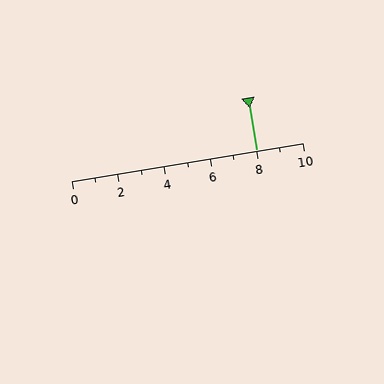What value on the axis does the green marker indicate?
The marker indicates approximately 8.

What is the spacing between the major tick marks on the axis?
The major ticks are spaced 2 apart.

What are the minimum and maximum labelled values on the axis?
The axis runs from 0 to 10.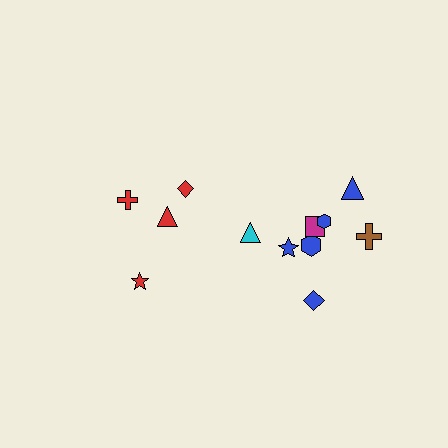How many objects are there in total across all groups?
There are 12 objects.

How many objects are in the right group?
There are 8 objects.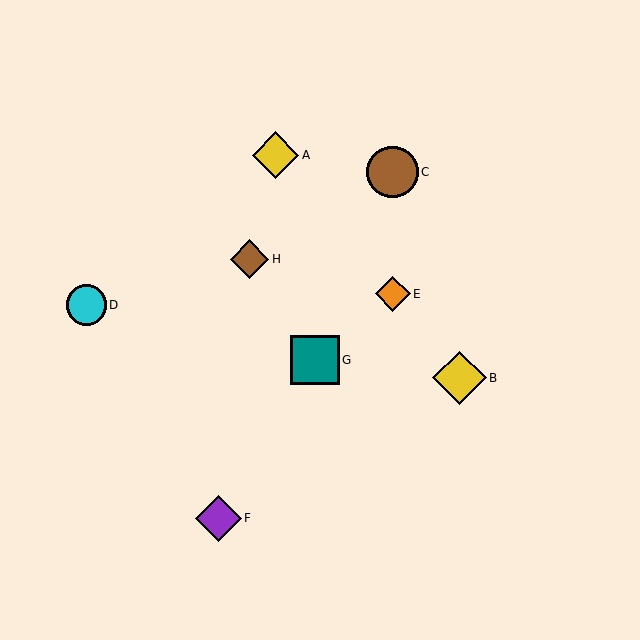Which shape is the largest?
The yellow diamond (labeled B) is the largest.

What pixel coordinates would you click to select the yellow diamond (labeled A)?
Click at (275, 155) to select the yellow diamond A.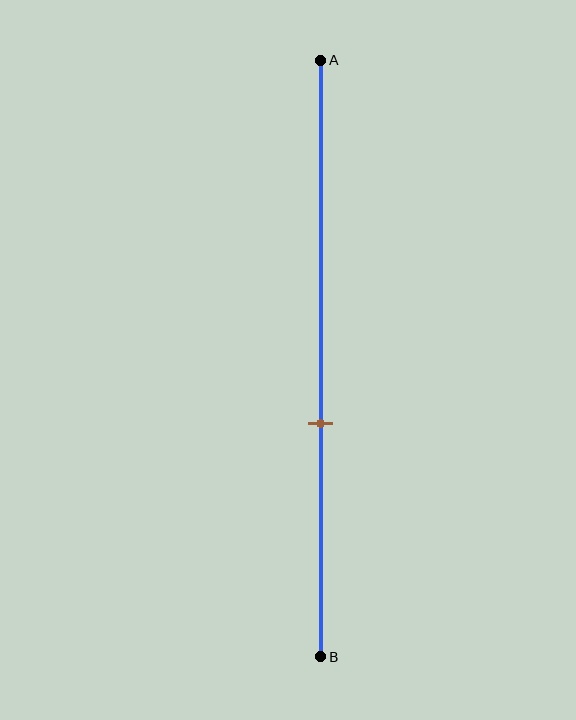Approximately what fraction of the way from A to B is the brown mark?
The brown mark is approximately 60% of the way from A to B.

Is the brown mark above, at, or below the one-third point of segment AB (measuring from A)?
The brown mark is below the one-third point of segment AB.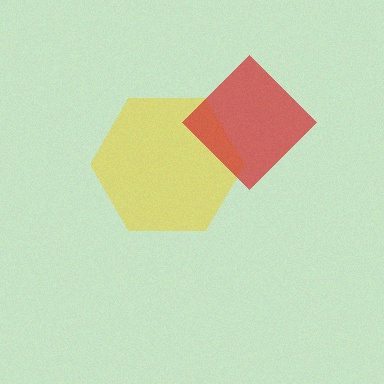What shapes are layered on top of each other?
The layered shapes are: a yellow hexagon, a red diamond.